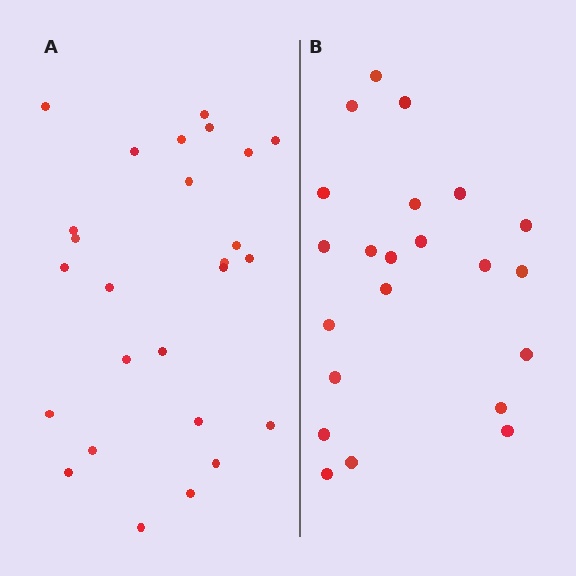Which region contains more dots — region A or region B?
Region A (the left region) has more dots.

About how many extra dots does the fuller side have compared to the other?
Region A has about 4 more dots than region B.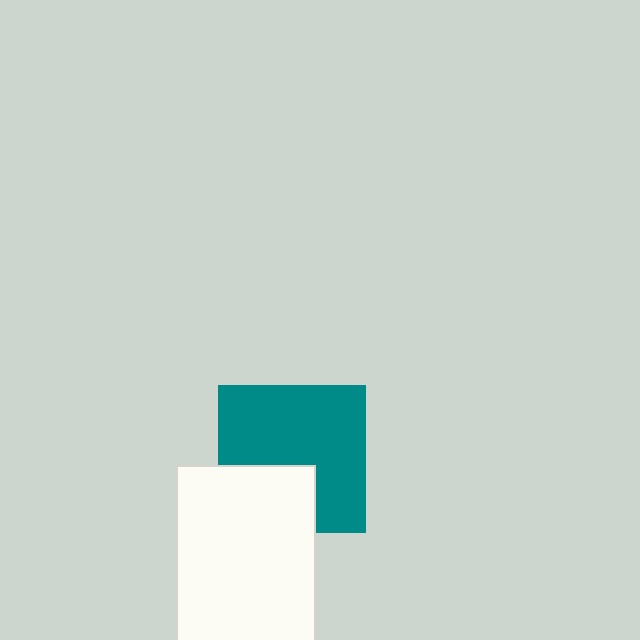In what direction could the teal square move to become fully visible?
The teal square could move up. That would shift it out from behind the white rectangle entirely.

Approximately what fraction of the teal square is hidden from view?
Roughly 30% of the teal square is hidden behind the white rectangle.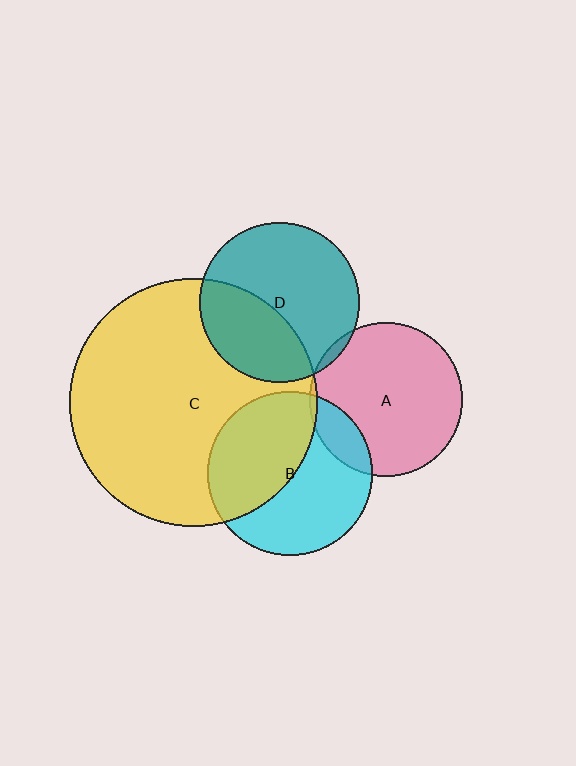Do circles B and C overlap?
Yes.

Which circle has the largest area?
Circle C (yellow).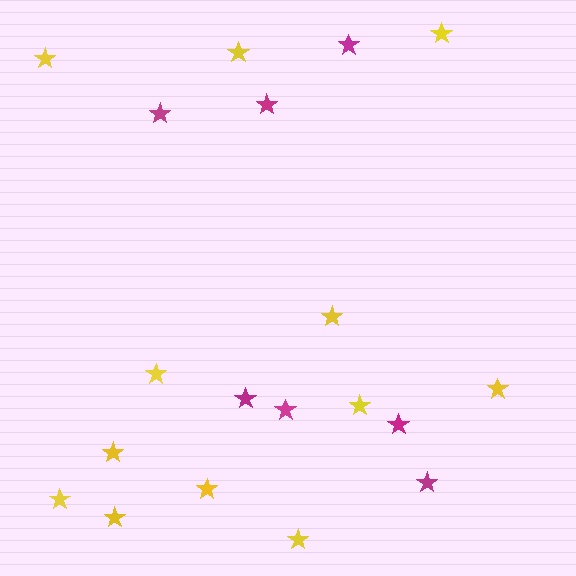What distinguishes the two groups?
There are 2 groups: one group of magenta stars (7) and one group of yellow stars (12).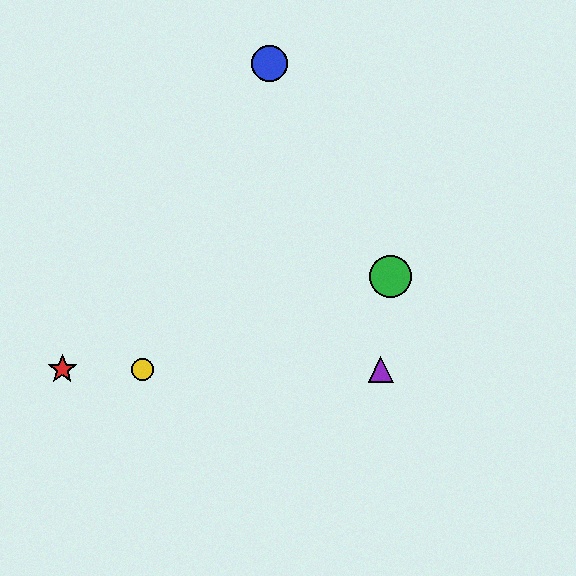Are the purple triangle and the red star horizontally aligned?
Yes, both are at y≈369.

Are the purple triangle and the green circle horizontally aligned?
No, the purple triangle is at y≈369 and the green circle is at y≈276.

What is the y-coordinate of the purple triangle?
The purple triangle is at y≈369.